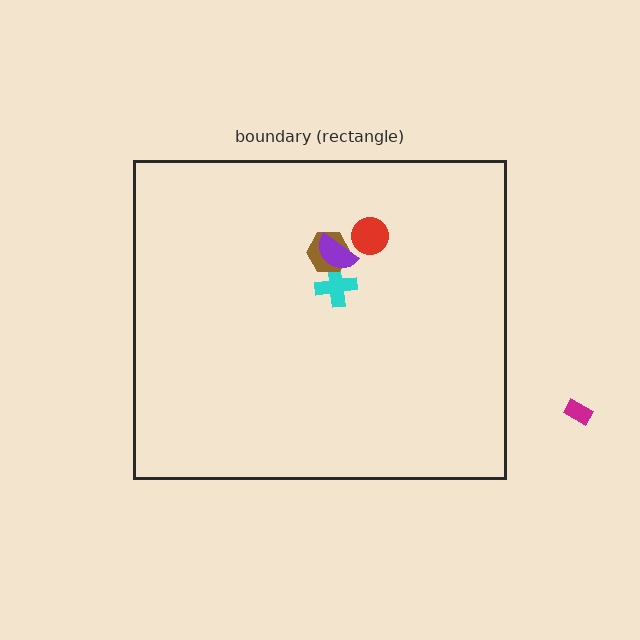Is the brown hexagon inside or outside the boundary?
Inside.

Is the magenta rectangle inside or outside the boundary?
Outside.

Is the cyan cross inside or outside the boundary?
Inside.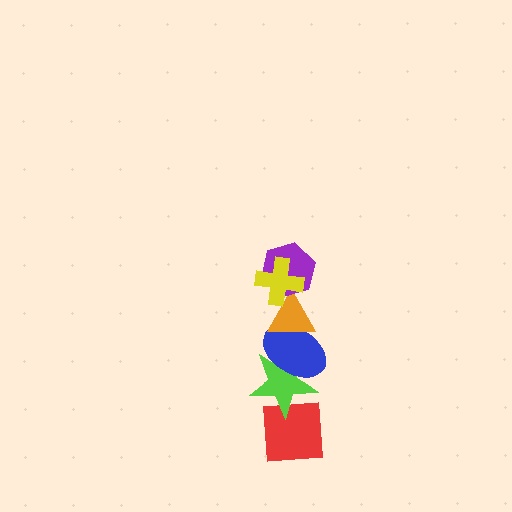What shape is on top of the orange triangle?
The purple hexagon is on top of the orange triangle.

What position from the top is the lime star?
The lime star is 5th from the top.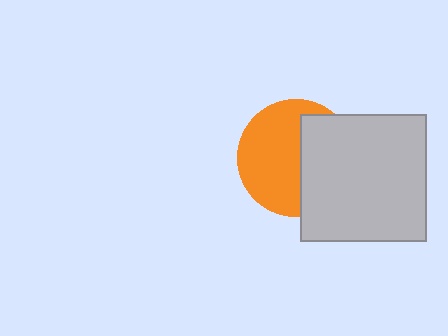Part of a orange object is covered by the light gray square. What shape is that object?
It is a circle.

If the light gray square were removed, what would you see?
You would see the complete orange circle.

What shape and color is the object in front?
The object in front is a light gray square.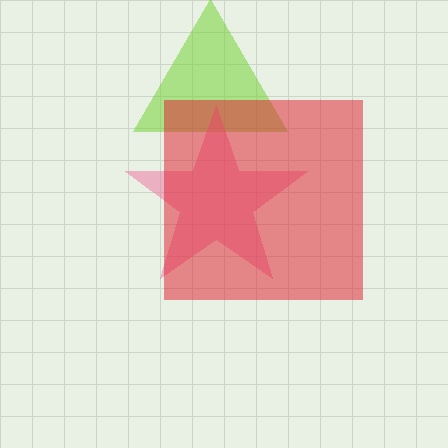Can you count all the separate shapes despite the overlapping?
Yes, there are 3 separate shapes.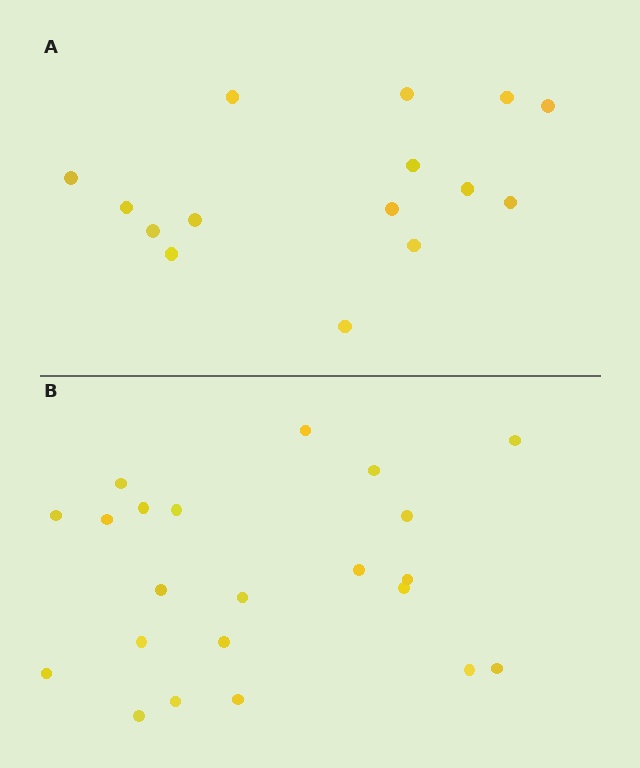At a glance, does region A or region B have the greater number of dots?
Region B (the bottom region) has more dots.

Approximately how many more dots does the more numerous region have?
Region B has roughly 8 or so more dots than region A.